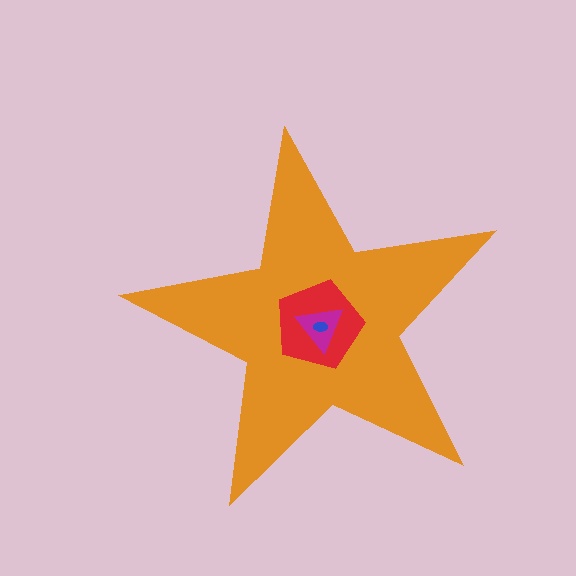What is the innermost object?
The blue ellipse.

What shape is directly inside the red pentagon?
The magenta triangle.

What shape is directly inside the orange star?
The red pentagon.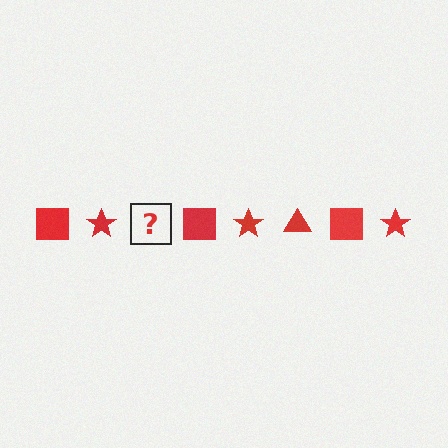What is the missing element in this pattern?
The missing element is a red triangle.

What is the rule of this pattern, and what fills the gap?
The rule is that the pattern cycles through square, star, triangle shapes in red. The gap should be filled with a red triangle.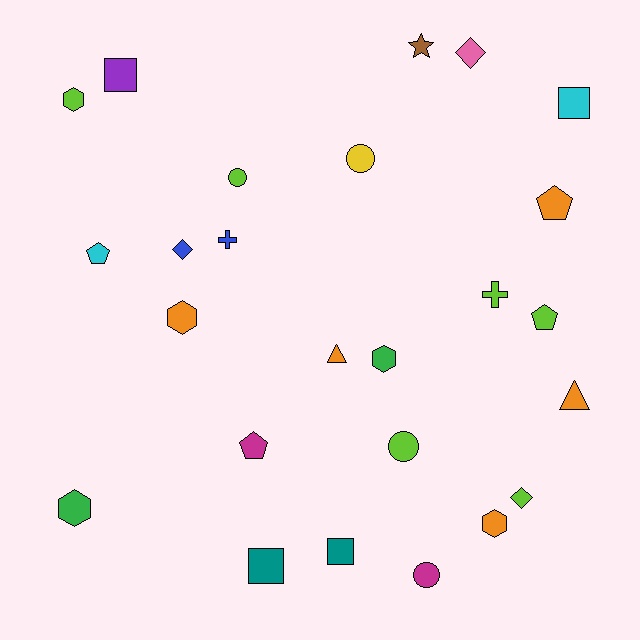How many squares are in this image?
There are 4 squares.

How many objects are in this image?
There are 25 objects.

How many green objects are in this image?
There are 2 green objects.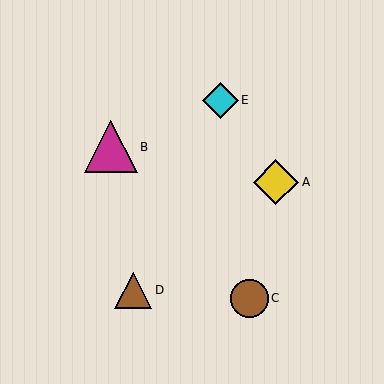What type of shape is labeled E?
Shape E is a cyan diamond.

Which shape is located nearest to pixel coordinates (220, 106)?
The cyan diamond (labeled E) at (221, 100) is nearest to that location.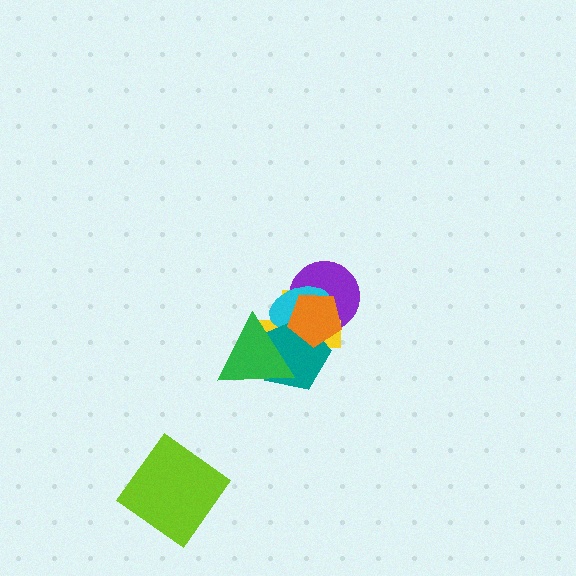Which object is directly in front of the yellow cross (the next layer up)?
The cyan ellipse is directly in front of the yellow cross.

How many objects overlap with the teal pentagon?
5 objects overlap with the teal pentagon.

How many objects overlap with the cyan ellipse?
5 objects overlap with the cyan ellipse.